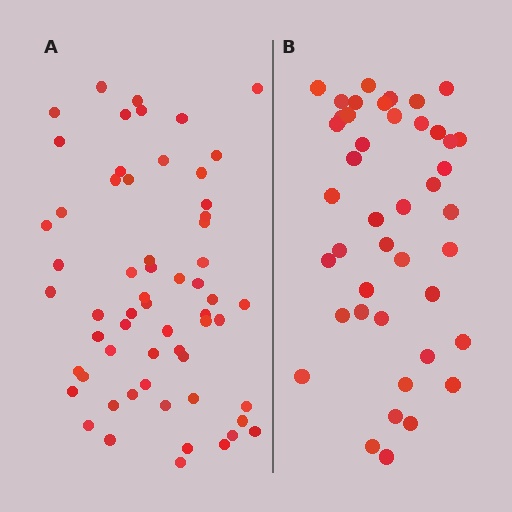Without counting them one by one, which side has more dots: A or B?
Region A (the left region) has more dots.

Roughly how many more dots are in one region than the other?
Region A has approximately 15 more dots than region B.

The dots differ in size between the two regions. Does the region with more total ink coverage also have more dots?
No. Region B has more total ink coverage because its dots are larger, but region A actually contains more individual dots. Total area can be misleading — the number of items is what matters here.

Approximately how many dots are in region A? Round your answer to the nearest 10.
About 60 dots.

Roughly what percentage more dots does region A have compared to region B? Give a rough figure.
About 40% more.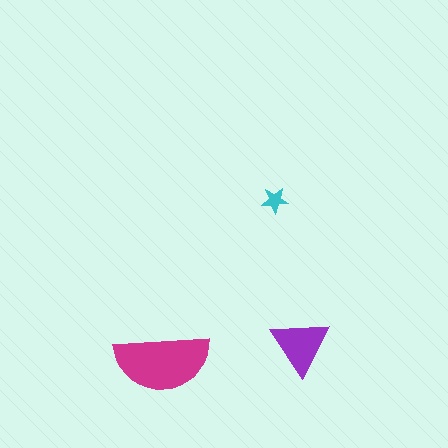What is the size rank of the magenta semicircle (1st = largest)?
1st.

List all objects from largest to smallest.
The magenta semicircle, the purple triangle, the cyan star.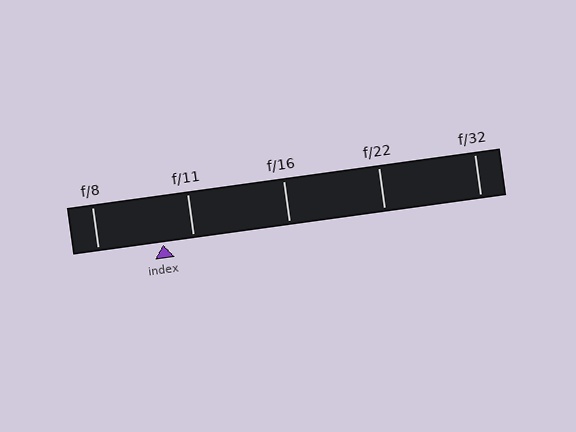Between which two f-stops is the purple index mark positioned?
The index mark is between f/8 and f/11.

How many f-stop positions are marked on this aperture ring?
There are 5 f-stop positions marked.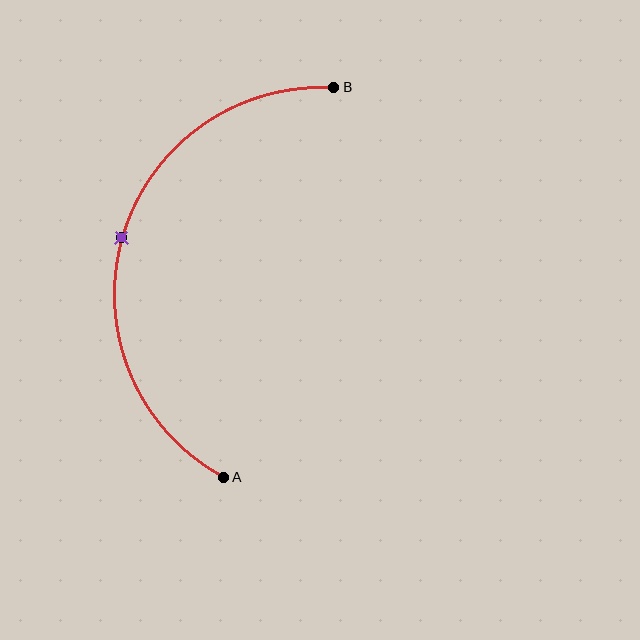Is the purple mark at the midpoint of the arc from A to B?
Yes. The purple mark lies on the arc at equal arc-length from both A and B — it is the arc midpoint.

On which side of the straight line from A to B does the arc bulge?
The arc bulges to the left of the straight line connecting A and B.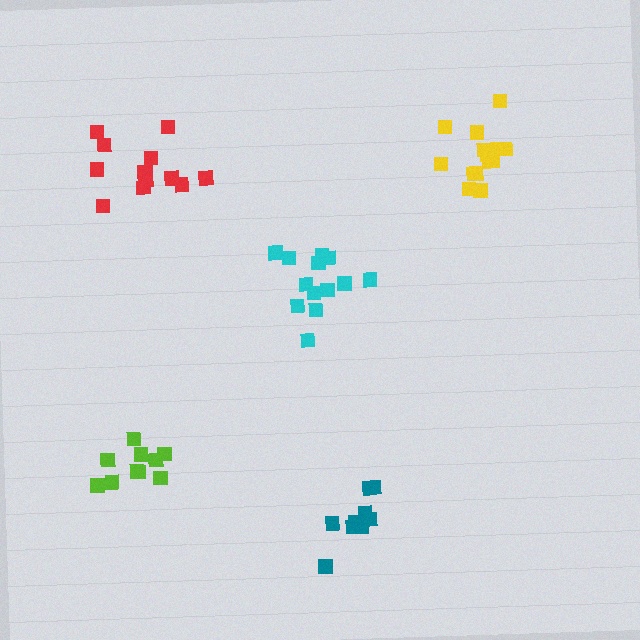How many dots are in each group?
Group 1: 14 dots, Group 2: 10 dots, Group 3: 9 dots, Group 4: 13 dots, Group 5: 14 dots (60 total).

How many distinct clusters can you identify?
There are 5 distinct clusters.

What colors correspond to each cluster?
The clusters are colored: red, lime, teal, cyan, yellow.